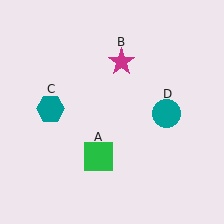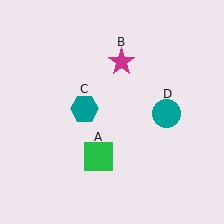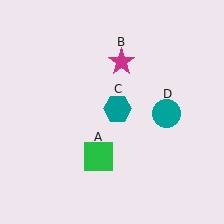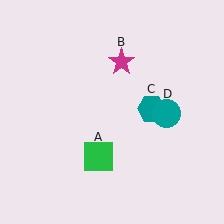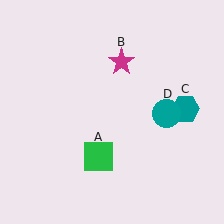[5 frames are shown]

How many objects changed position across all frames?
1 object changed position: teal hexagon (object C).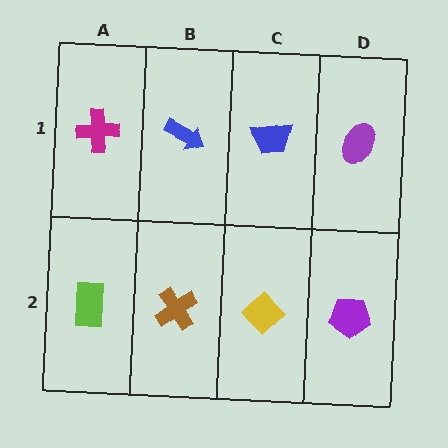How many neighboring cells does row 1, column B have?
3.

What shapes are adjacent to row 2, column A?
A magenta cross (row 1, column A), a brown cross (row 2, column B).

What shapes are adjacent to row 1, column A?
A lime rectangle (row 2, column A), a blue arrow (row 1, column B).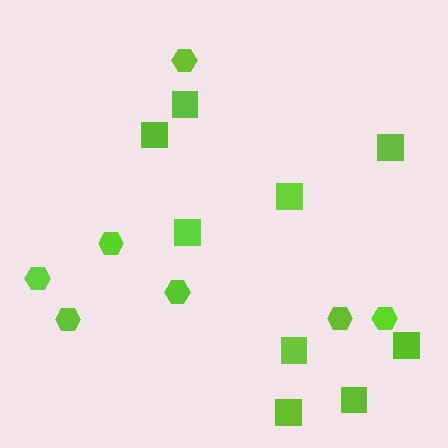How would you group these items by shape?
There are 2 groups: one group of hexagons (7) and one group of squares (9).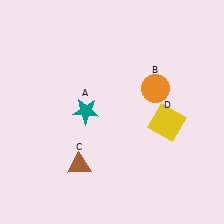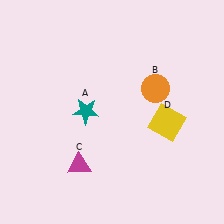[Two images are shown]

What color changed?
The triangle (C) changed from brown in Image 1 to magenta in Image 2.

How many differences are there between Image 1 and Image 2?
There is 1 difference between the two images.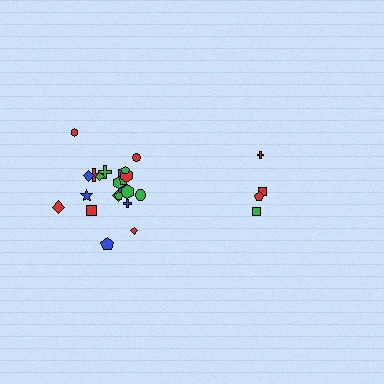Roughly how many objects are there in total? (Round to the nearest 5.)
Roughly 25 objects in total.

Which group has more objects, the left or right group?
The left group.